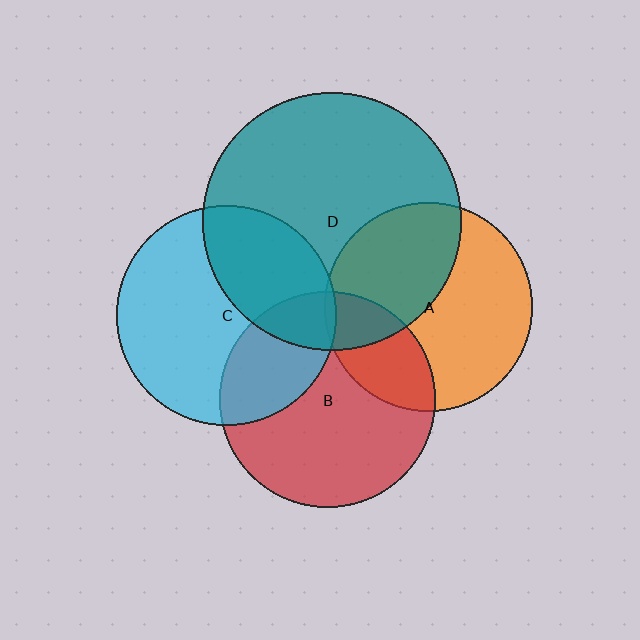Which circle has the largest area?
Circle D (teal).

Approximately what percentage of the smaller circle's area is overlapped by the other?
Approximately 35%.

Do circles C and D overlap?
Yes.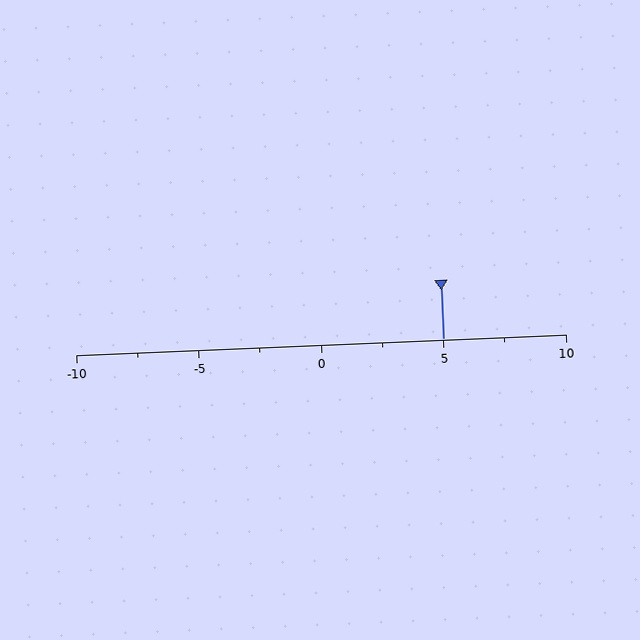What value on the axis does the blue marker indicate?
The marker indicates approximately 5.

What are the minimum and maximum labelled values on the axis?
The axis runs from -10 to 10.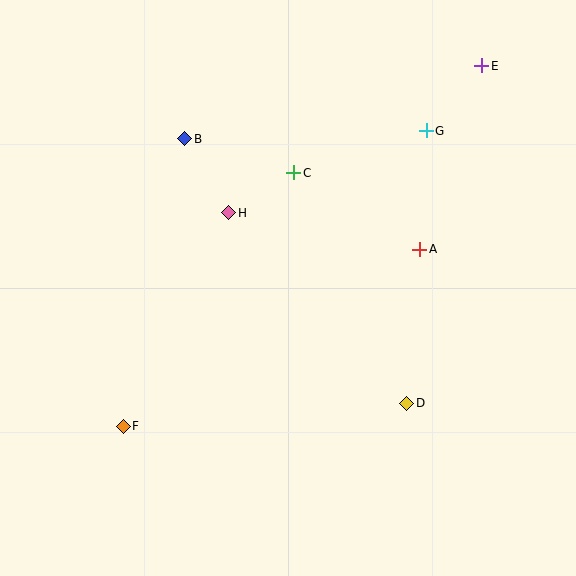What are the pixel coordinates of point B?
Point B is at (184, 139).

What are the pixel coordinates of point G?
Point G is at (426, 131).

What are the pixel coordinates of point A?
Point A is at (420, 249).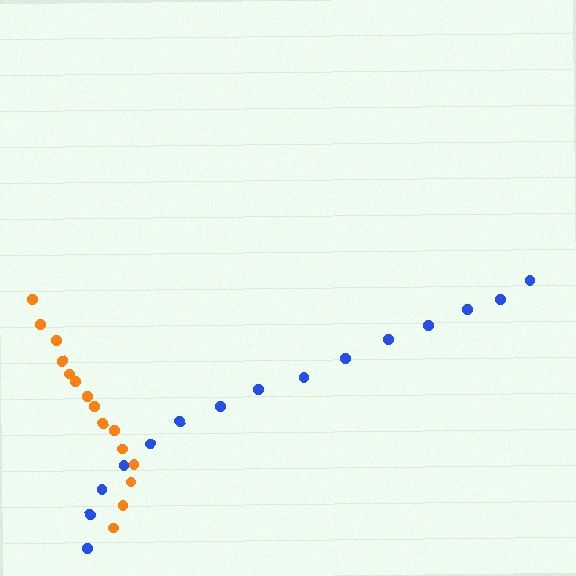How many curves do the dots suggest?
There are 2 distinct paths.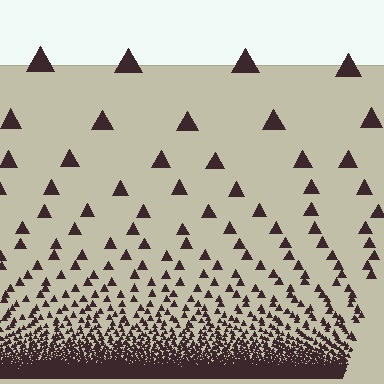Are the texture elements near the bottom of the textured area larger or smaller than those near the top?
Smaller. The gradient is inverted — elements near the bottom are smaller and denser.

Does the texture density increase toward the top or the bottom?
Density increases toward the bottom.